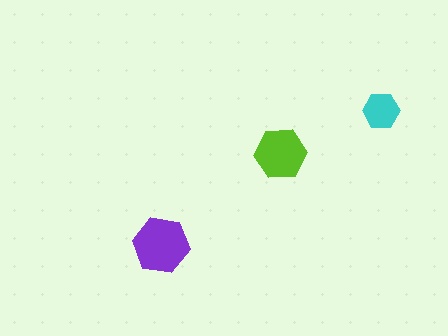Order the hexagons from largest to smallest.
the purple one, the lime one, the cyan one.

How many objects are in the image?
There are 3 objects in the image.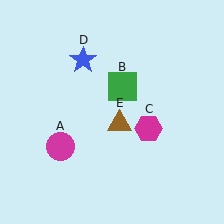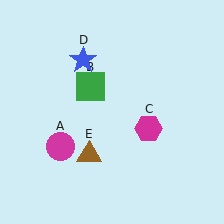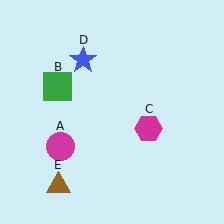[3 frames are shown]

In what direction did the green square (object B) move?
The green square (object B) moved left.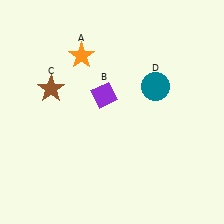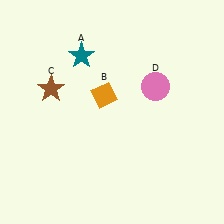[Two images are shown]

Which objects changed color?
A changed from orange to teal. B changed from purple to orange. D changed from teal to pink.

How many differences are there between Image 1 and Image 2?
There are 3 differences between the two images.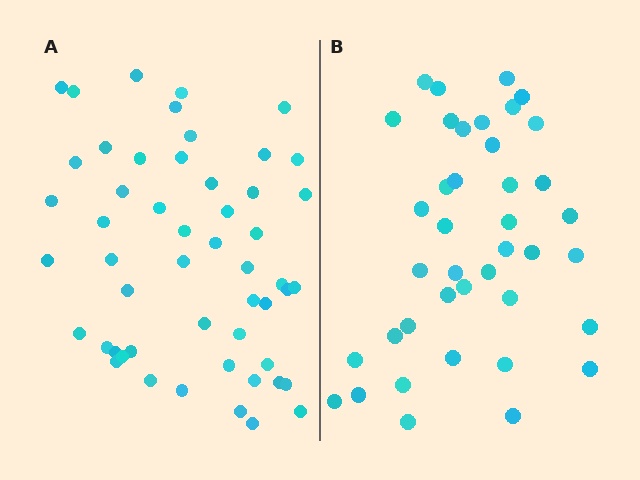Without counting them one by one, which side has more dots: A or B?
Region A (the left region) has more dots.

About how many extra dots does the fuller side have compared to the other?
Region A has roughly 12 or so more dots than region B.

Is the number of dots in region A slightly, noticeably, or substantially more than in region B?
Region A has noticeably more, but not dramatically so. The ratio is roughly 1.3 to 1.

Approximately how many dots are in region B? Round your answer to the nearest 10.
About 40 dots.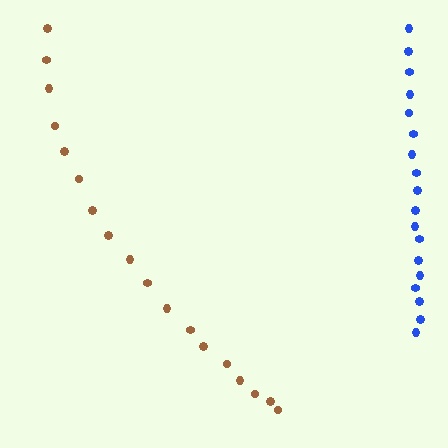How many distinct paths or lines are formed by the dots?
There are 2 distinct paths.